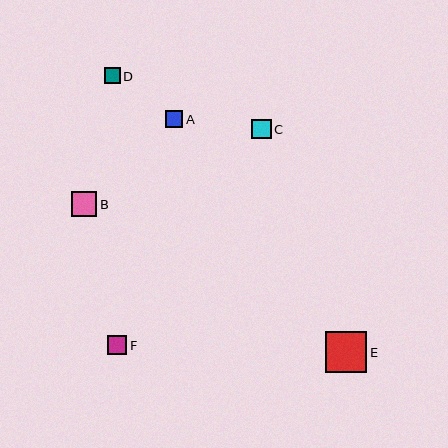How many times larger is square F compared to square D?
Square F is approximately 1.2 times the size of square D.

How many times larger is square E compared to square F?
Square E is approximately 2.2 times the size of square F.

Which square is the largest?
Square E is the largest with a size of approximately 41 pixels.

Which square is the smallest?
Square D is the smallest with a size of approximately 16 pixels.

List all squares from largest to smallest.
From largest to smallest: E, B, C, F, A, D.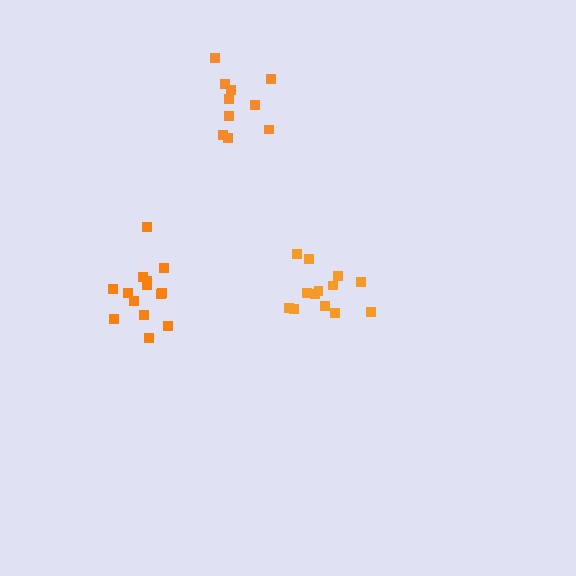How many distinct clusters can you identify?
There are 3 distinct clusters.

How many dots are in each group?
Group 1: 13 dots, Group 2: 14 dots, Group 3: 10 dots (37 total).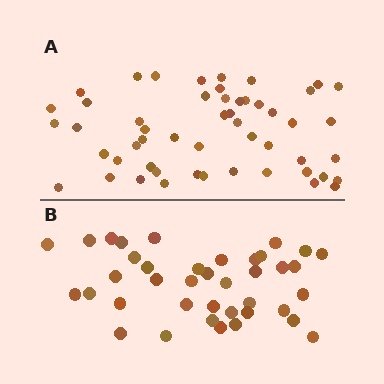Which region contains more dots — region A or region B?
Region A (the top region) has more dots.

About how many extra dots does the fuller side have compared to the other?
Region A has approximately 15 more dots than region B.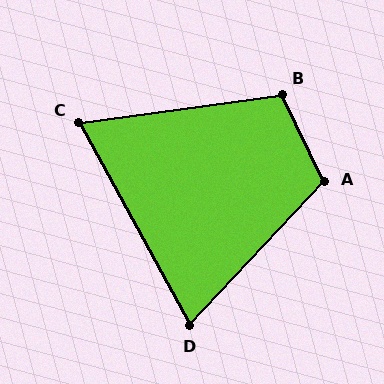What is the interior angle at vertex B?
Approximately 108 degrees (obtuse).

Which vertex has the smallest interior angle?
C, at approximately 69 degrees.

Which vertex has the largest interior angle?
A, at approximately 111 degrees.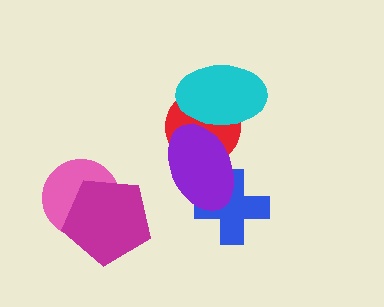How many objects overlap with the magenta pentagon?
1 object overlaps with the magenta pentagon.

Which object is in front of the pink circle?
The magenta pentagon is in front of the pink circle.